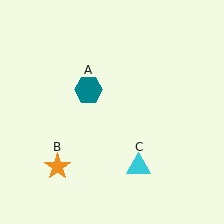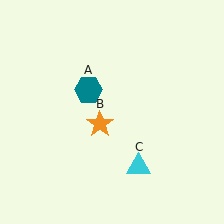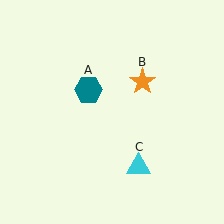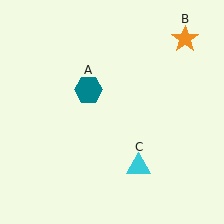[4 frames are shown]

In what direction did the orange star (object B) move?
The orange star (object B) moved up and to the right.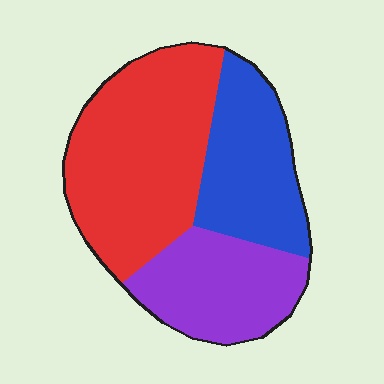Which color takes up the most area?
Red, at roughly 45%.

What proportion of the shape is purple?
Purple covers 26% of the shape.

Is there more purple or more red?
Red.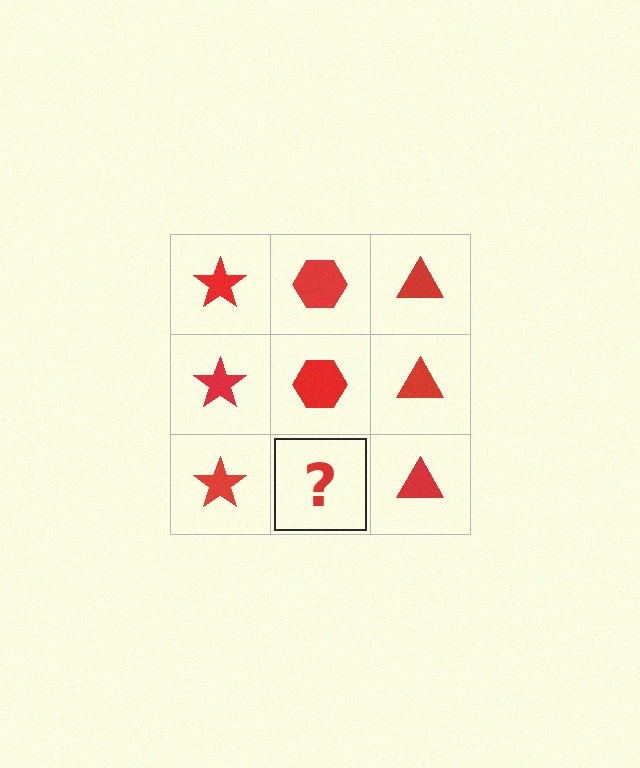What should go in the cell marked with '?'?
The missing cell should contain a red hexagon.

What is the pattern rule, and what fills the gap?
The rule is that each column has a consistent shape. The gap should be filled with a red hexagon.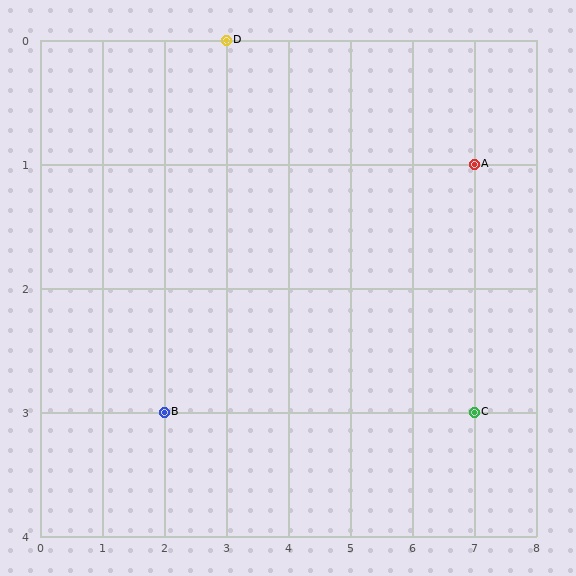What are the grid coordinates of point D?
Point D is at grid coordinates (3, 0).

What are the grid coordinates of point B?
Point B is at grid coordinates (2, 3).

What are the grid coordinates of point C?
Point C is at grid coordinates (7, 3).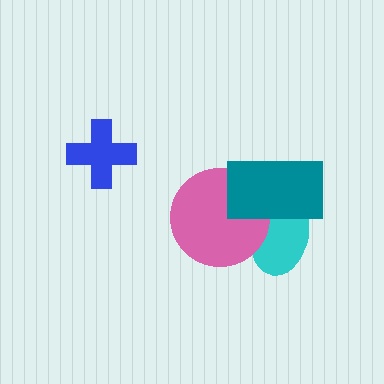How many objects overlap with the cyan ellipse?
2 objects overlap with the cyan ellipse.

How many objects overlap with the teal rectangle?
2 objects overlap with the teal rectangle.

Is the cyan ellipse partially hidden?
Yes, it is partially covered by another shape.